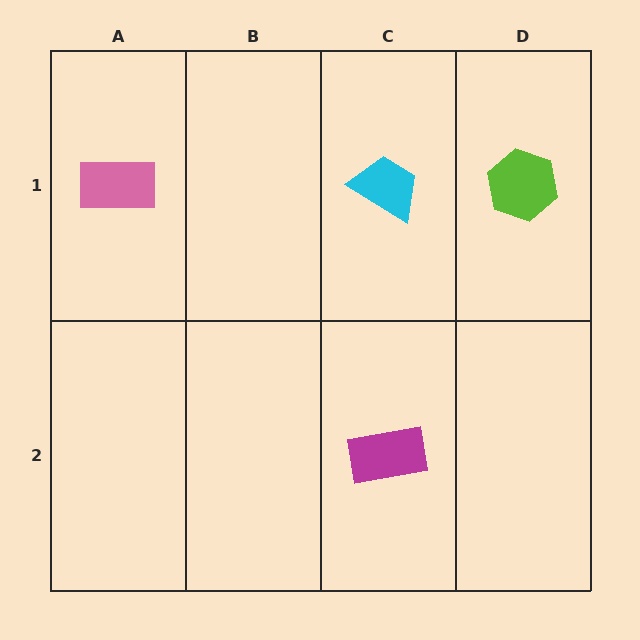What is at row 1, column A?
A pink rectangle.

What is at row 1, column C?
A cyan trapezoid.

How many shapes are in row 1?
3 shapes.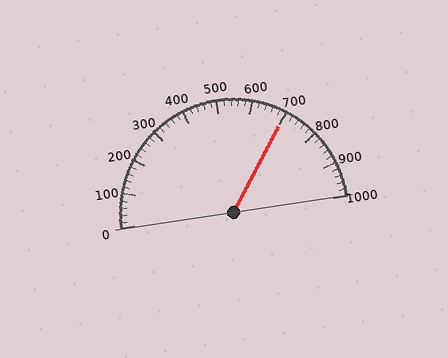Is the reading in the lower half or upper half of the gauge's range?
The reading is in the upper half of the range (0 to 1000).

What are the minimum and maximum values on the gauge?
The gauge ranges from 0 to 1000.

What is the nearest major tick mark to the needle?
The nearest major tick mark is 700.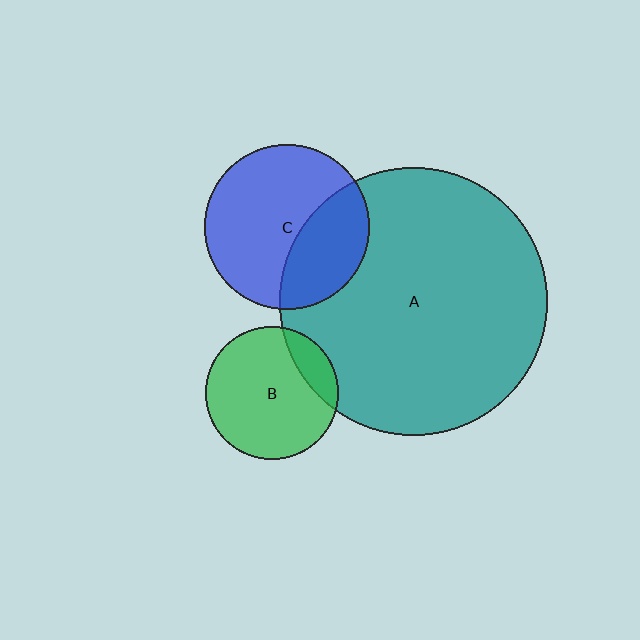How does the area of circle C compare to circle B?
Approximately 1.5 times.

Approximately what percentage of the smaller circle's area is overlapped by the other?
Approximately 35%.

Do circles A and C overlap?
Yes.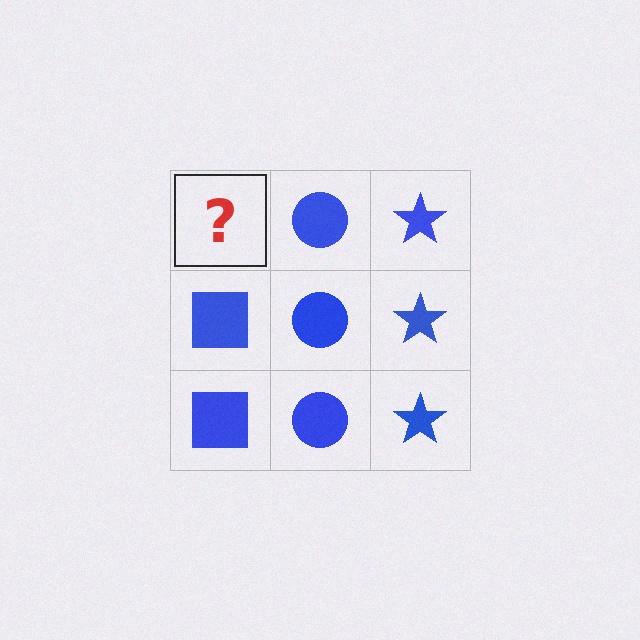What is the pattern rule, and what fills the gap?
The rule is that each column has a consistent shape. The gap should be filled with a blue square.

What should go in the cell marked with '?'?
The missing cell should contain a blue square.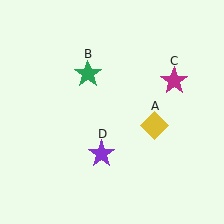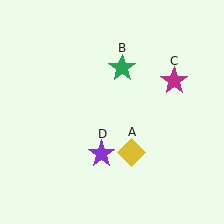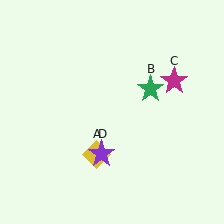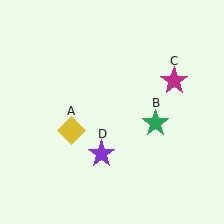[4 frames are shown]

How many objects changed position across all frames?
2 objects changed position: yellow diamond (object A), green star (object B).